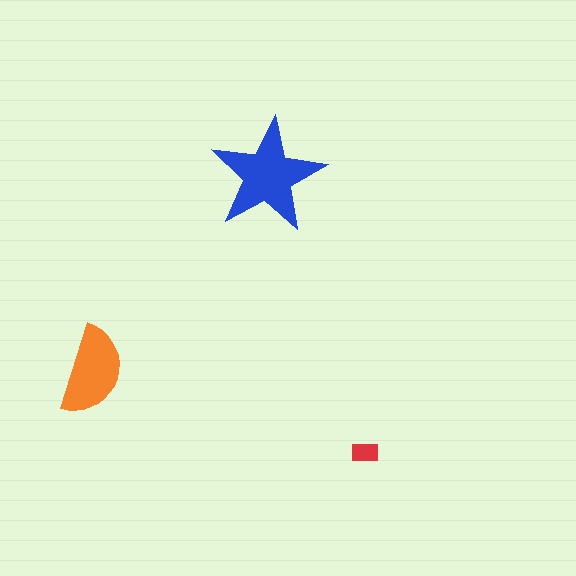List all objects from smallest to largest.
The red rectangle, the orange semicircle, the blue star.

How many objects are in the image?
There are 3 objects in the image.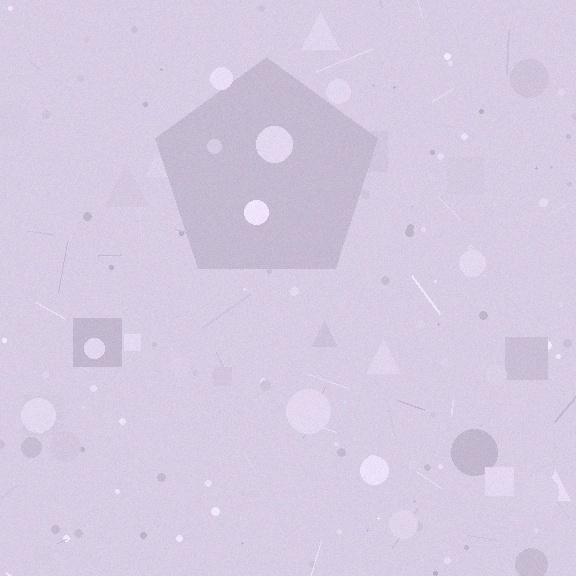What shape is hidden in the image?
A pentagon is hidden in the image.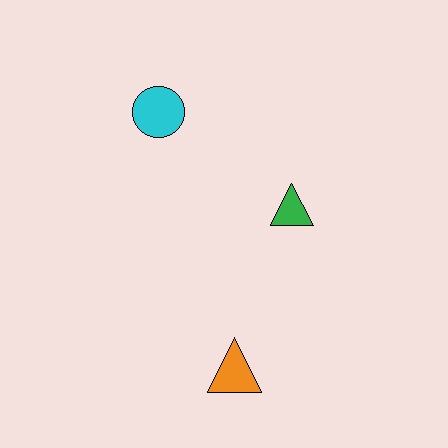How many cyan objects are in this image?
There is 1 cyan object.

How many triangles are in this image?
There are 2 triangles.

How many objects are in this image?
There are 3 objects.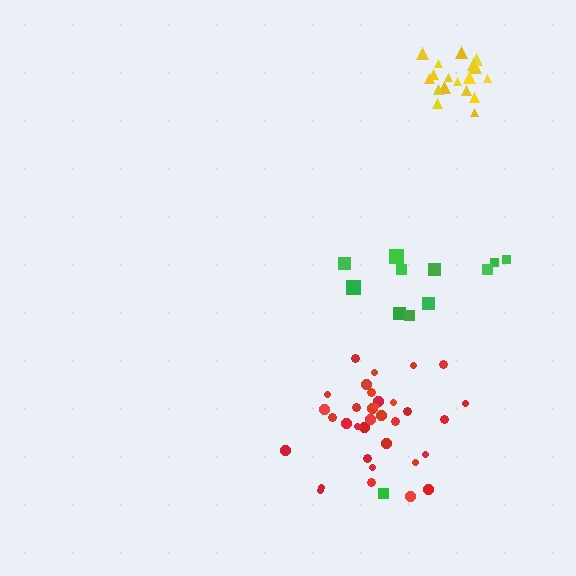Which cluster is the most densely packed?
Yellow.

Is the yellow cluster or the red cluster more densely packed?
Yellow.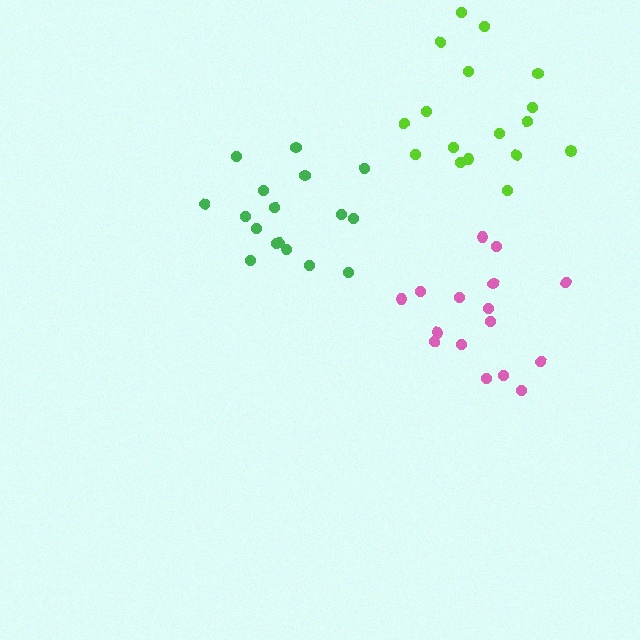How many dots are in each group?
Group 1: 17 dots, Group 2: 16 dots, Group 3: 17 dots (50 total).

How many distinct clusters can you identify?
There are 3 distinct clusters.